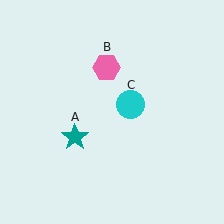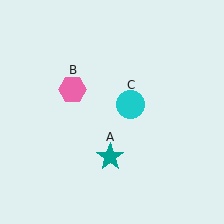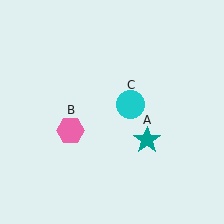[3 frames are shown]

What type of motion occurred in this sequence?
The teal star (object A), pink hexagon (object B) rotated counterclockwise around the center of the scene.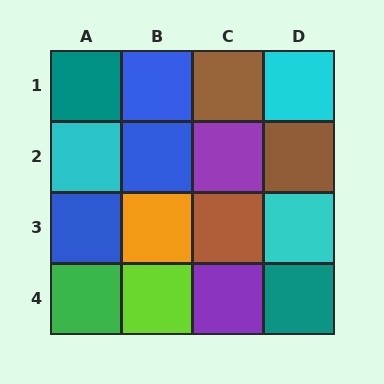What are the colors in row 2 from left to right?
Cyan, blue, purple, brown.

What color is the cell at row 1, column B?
Blue.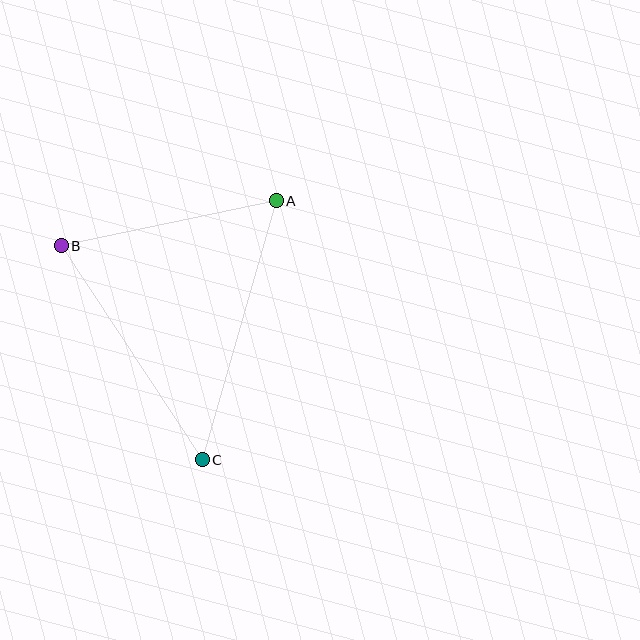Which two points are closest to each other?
Points A and B are closest to each other.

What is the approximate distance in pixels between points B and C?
The distance between B and C is approximately 256 pixels.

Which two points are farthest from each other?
Points A and C are farthest from each other.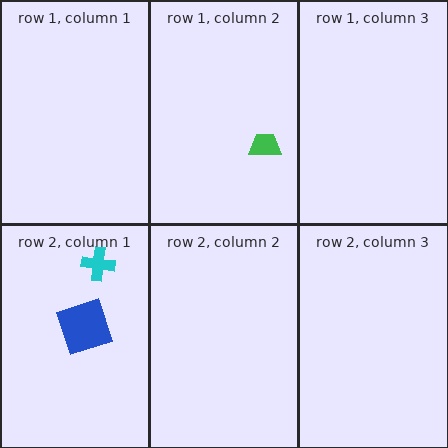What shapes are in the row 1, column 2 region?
The green trapezoid.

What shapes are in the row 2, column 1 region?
The blue square, the cyan cross.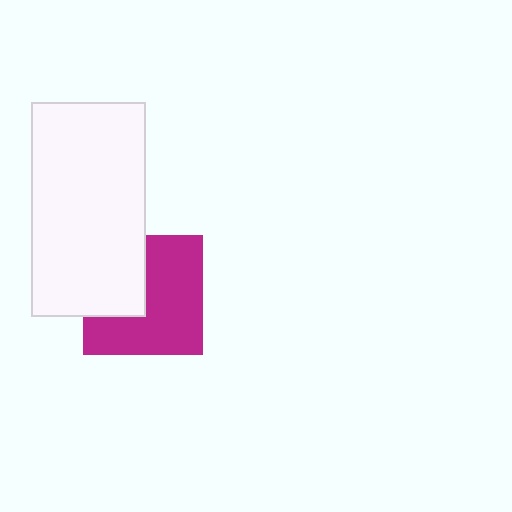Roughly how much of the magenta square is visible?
About half of it is visible (roughly 65%).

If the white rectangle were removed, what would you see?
You would see the complete magenta square.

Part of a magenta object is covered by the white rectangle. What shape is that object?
It is a square.